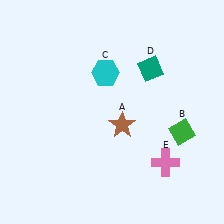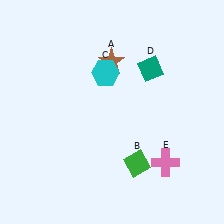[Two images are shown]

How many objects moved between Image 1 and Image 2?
2 objects moved between the two images.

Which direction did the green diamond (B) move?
The green diamond (B) moved left.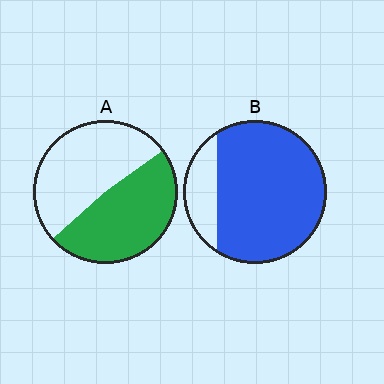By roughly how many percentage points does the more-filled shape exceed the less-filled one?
By roughly 35 percentage points (B over A).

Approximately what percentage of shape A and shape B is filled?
A is approximately 50% and B is approximately 80%.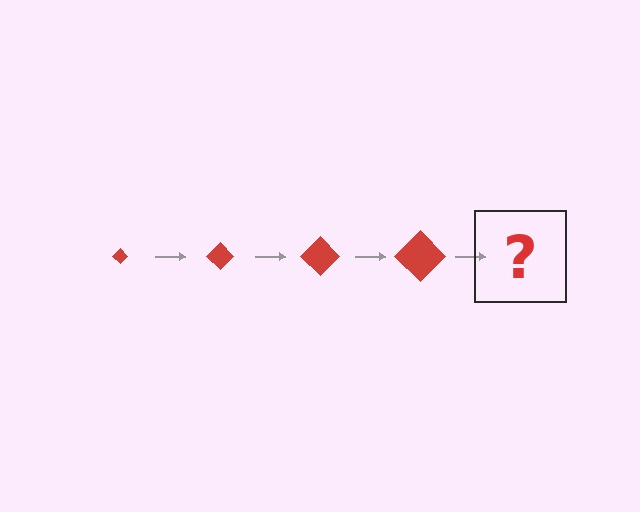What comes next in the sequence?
The next element should be a red diamond, larger than the previous one.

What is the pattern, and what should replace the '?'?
The pattern is that the diamond gets progressively larger each step. The '?' should be a red diamond, larger than the previous one.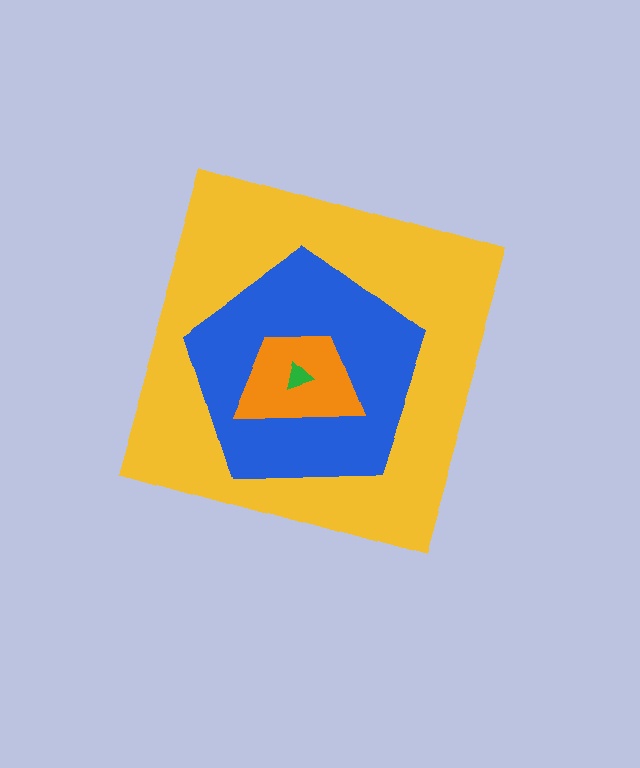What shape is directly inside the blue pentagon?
The orange trapezoid.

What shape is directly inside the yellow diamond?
The blue pentagon.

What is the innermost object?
The green triangle.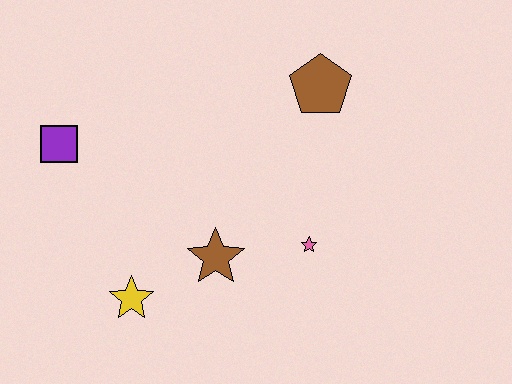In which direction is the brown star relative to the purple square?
The brown star is to the right of the purple square.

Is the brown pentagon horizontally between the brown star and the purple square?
No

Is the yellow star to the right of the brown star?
No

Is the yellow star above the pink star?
No